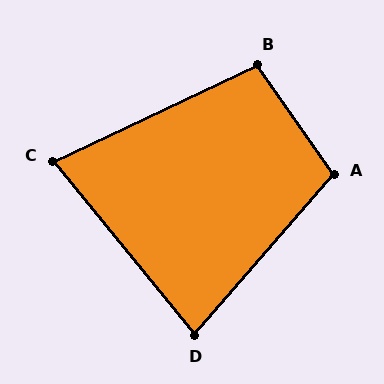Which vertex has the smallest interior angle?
C, at approximately 76 degrees.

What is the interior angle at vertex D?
Approximately 80 degrees (acute).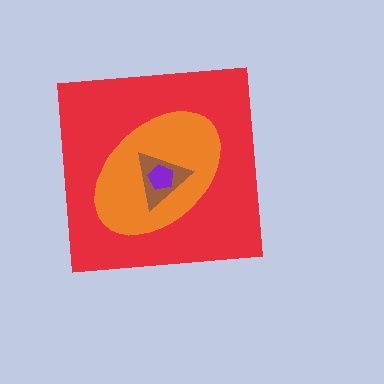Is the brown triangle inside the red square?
Yes.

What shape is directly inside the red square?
The orange ellipse.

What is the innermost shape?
The purple pentagon.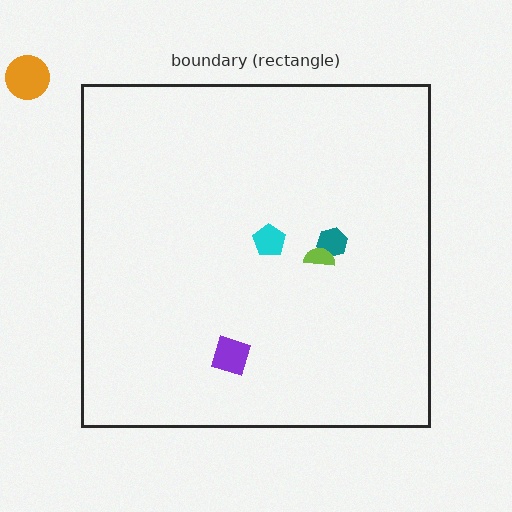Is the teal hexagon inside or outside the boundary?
Inside.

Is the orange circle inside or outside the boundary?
Outside.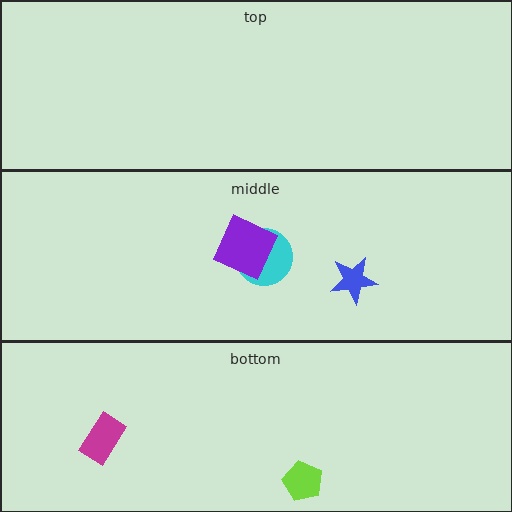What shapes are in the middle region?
The blue star, the cyan circle, the purple square.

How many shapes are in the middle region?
3.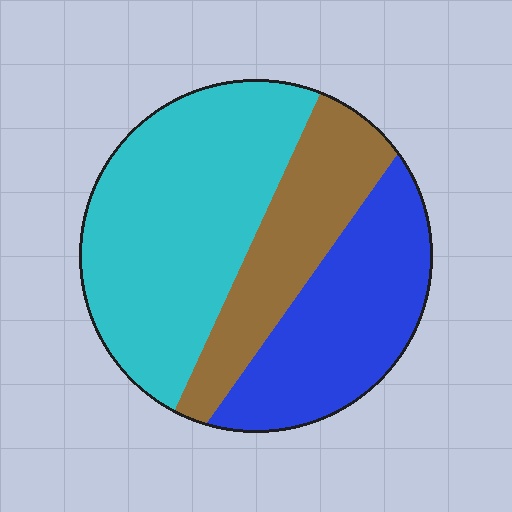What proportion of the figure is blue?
Blue covers around 30% of the figure.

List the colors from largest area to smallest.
From largest to smallest: cyan, blue, brown.